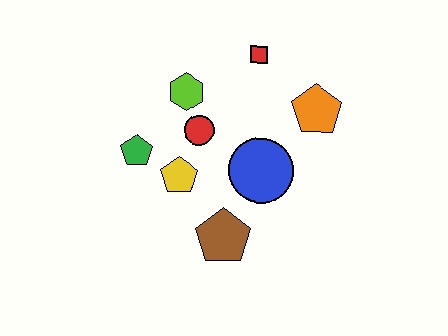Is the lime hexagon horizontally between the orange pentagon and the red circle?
No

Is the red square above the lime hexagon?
Yes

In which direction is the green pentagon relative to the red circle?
The green pentagon is to the left of the red circle.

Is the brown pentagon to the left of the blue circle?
Yes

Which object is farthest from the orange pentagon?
The green pentagon is farthest from the orange pentagon.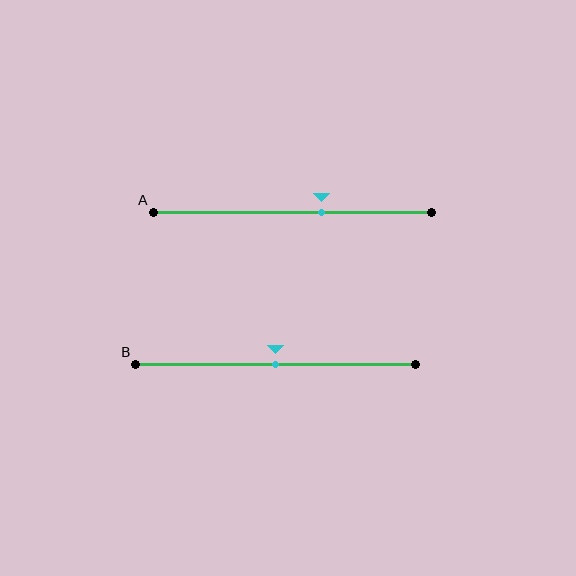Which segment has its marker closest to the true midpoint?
Segment B has its marker closest to the true midpoint.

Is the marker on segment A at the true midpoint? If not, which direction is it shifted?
No, the marker on segment A is shifted to the right by about 11% of the segment length.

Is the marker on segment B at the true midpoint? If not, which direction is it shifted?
Yes, the marker on segment B is at the true midpoint.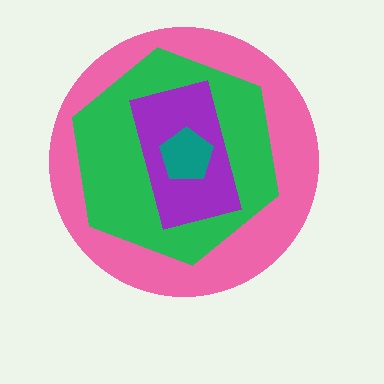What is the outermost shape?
The pink circle.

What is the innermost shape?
The teal pentagon.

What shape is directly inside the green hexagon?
The purple rectangle.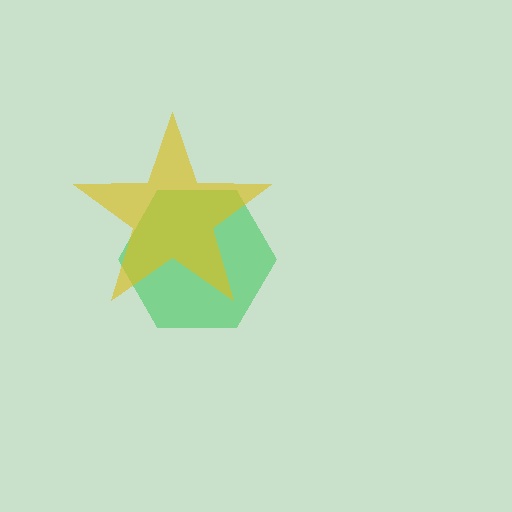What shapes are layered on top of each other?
The layered shapes are: a green hexagon, a yellow star.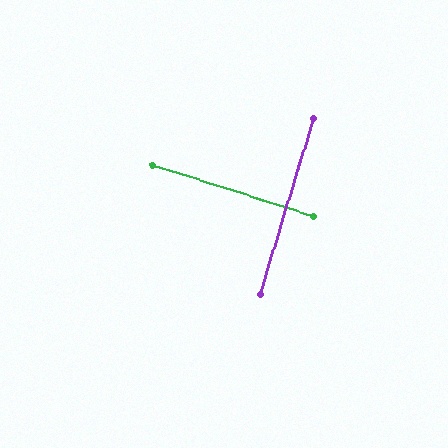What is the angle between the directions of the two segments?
Approximately 89 degrees.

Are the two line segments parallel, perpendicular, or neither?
Perpendicular — they meet at approximately 89°.